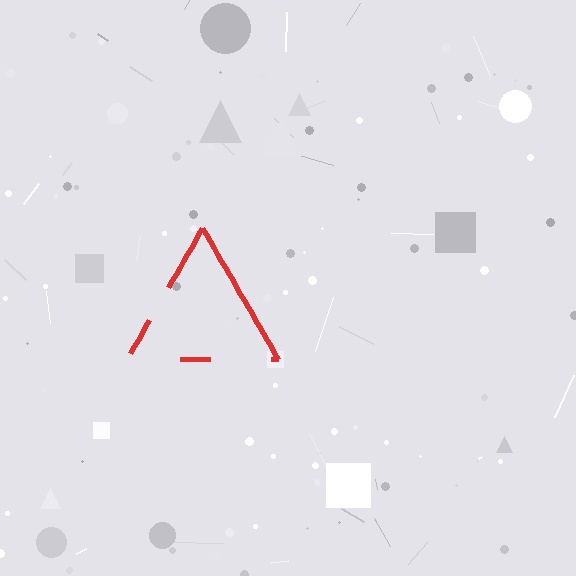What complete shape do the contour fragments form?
The contour fragments form a triangle.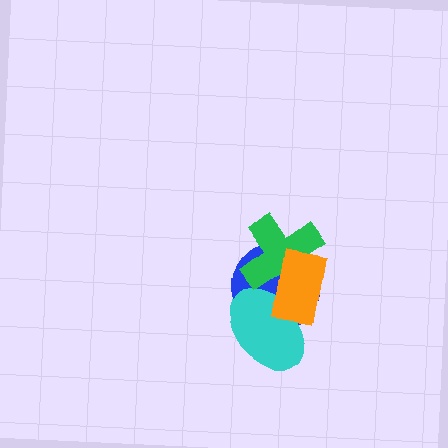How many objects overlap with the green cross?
3 objects overlap with the green cross.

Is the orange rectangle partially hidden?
No, no other shape covers it.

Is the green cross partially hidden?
Yes, it is partially covered by another shape.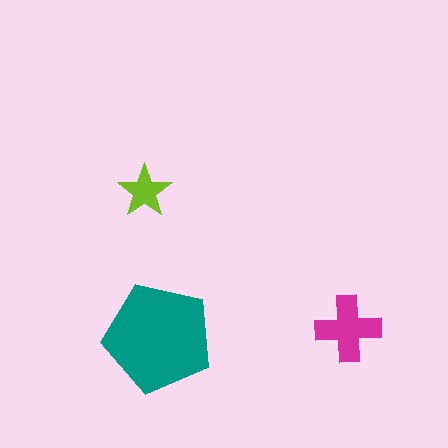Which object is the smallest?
The lime star.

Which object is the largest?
The teal pentagon.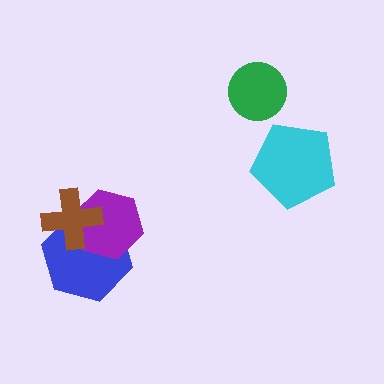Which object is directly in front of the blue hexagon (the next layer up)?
The purple hexagon is directly in front of the blue hexagon.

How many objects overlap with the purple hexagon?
2 objects overlap with the purple hexagon.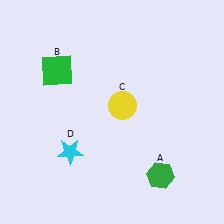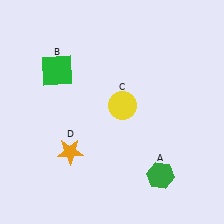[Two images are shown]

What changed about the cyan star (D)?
In Image 1, D is cyan. In Image 2, it changed to orange.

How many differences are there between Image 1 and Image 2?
There is 1 difference between the two images.